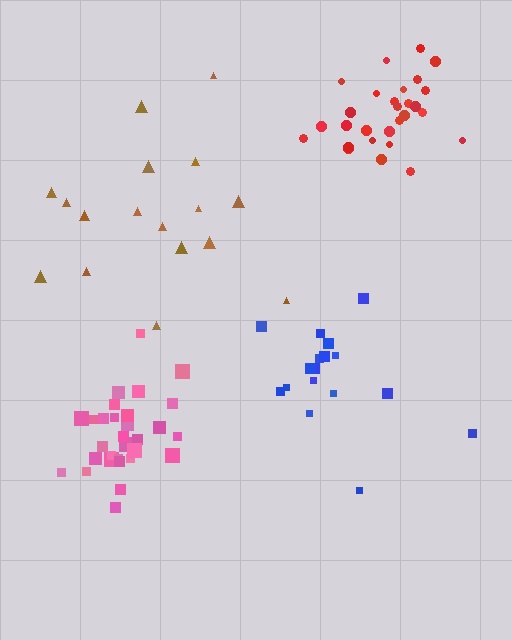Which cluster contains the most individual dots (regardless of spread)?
Pink (30).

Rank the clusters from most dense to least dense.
pink, red, blue, brown.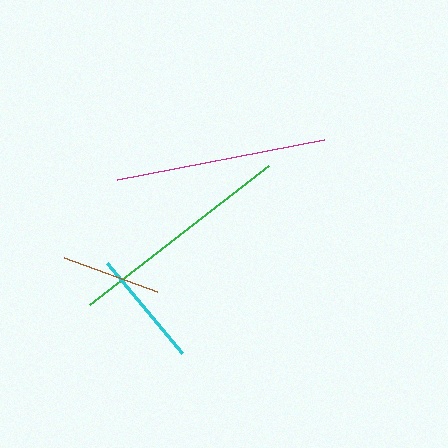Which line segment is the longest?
The green line is the longest at approximately 227 pixels.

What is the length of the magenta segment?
The magenta segment is approximately 210 pixels long.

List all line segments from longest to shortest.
From longest to shortest: green, magenta, cyan, brown.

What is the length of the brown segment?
The brown segment is approximately 99 pixels long.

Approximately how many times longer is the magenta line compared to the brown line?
The magenta line is approximately 2.1 times the length of the brown line.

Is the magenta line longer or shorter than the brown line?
The magenta line is longer than the brown line.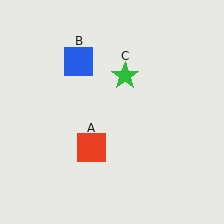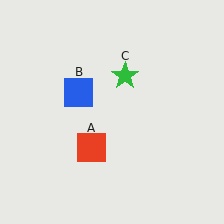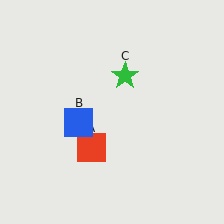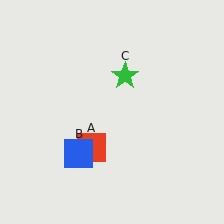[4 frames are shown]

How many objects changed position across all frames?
1 object changed position: blue square (object B).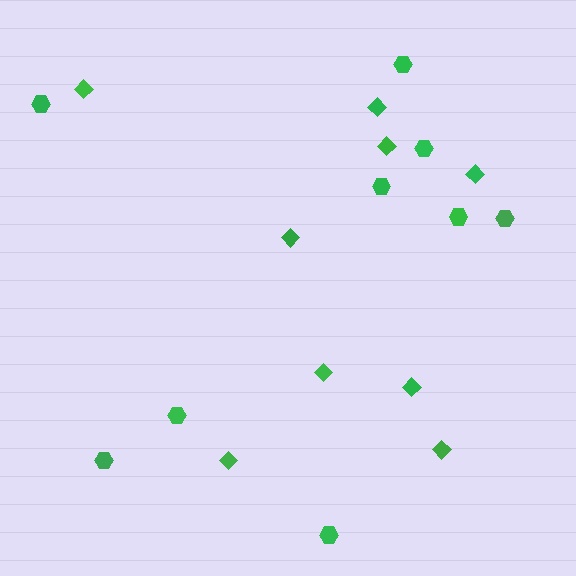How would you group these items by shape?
There are 2 groups: one group of hexagons (9) and one group of diamonds (9).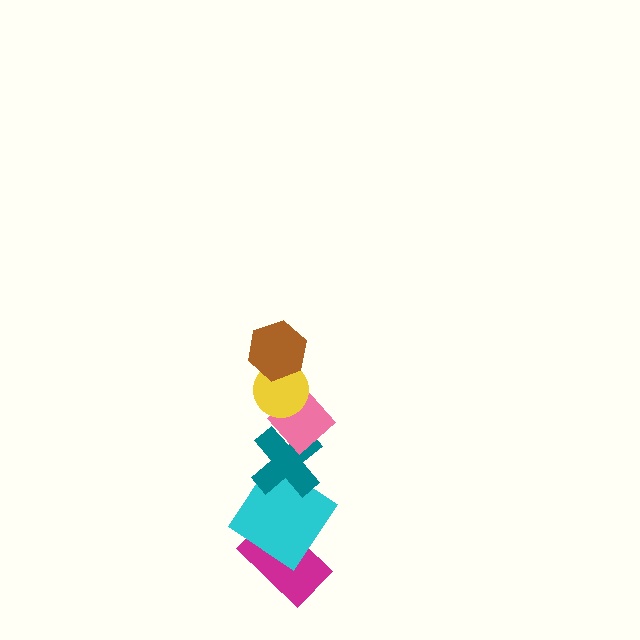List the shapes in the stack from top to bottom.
From top to bottom: the brown hexagon, the yellow circle, the pink diamond, the teal cross, the cyan diamond, the magenta rectangle.